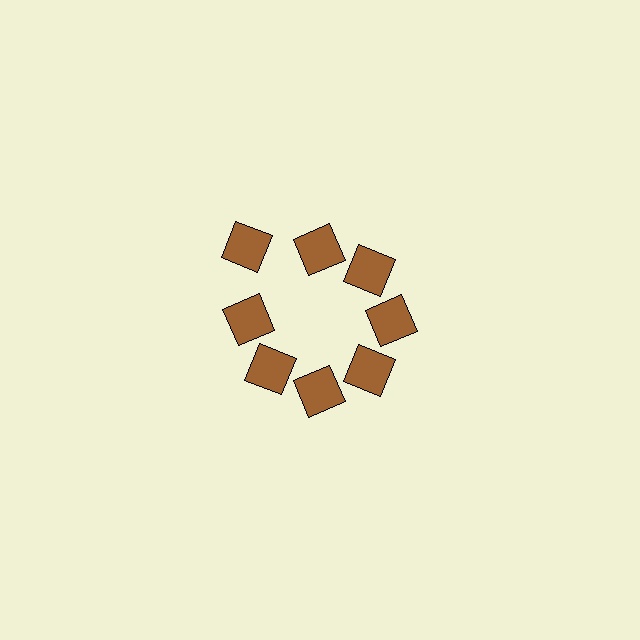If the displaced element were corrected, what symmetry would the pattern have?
It would have 8-fold rotational symmetry — the pattern would map onto itself every 45 degrees.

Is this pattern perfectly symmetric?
No. The 8 brown squares are arranged in a ring, but one element near the 10 o'clock position is pushed outward from the center, breaking the 8-fold rotational symmetry.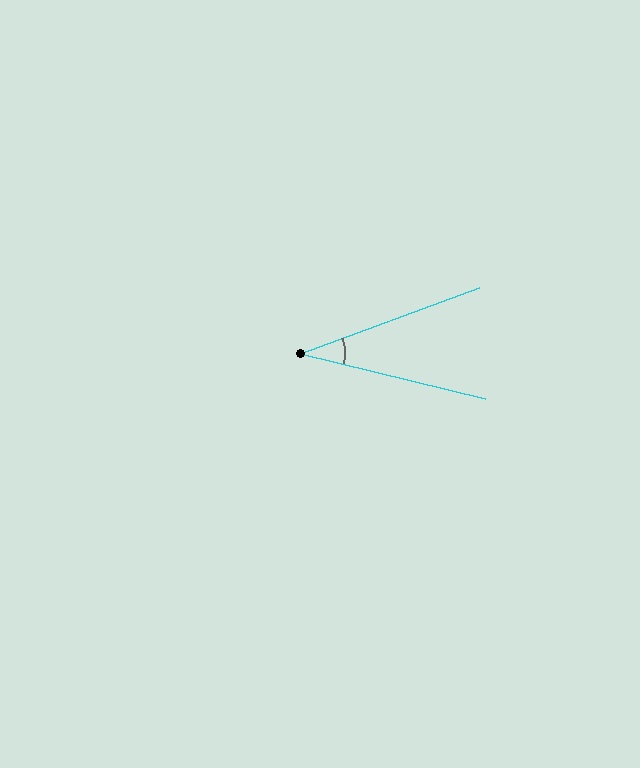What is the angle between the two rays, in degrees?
Approximately 34 degrees.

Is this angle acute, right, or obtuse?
It is acute.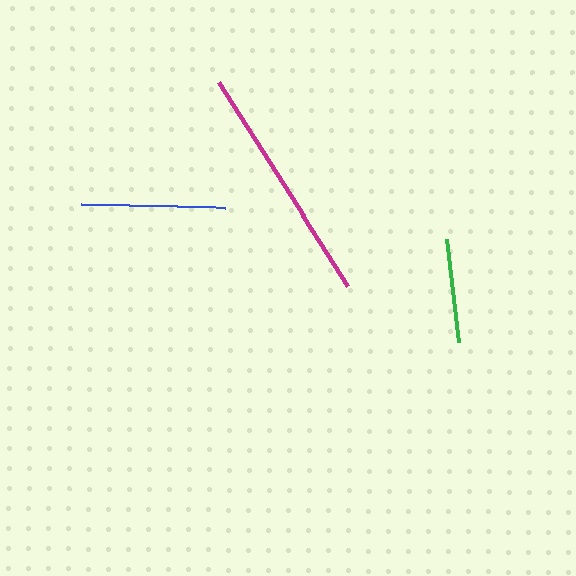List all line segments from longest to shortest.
From longest to shortest: magenta, blue, green.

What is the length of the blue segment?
The blue segment is approximately 144 pixels long.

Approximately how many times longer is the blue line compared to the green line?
The blue line is approximately 1.4 times the length of the green line.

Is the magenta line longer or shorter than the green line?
The magenta line is longer than the green line.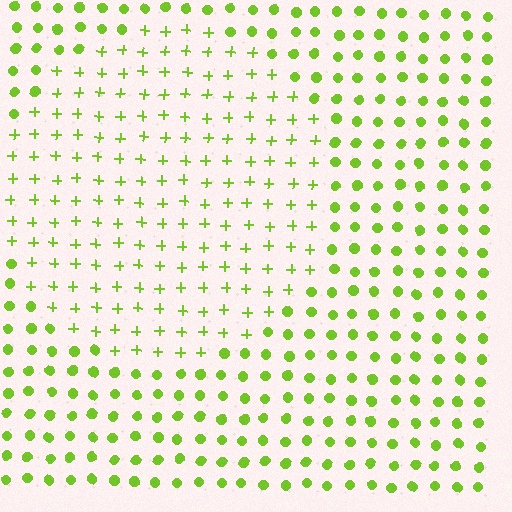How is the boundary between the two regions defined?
The boundary is defined by a change in element shape: plus signs inside vs. circles outside. All elements share the same color and spacing.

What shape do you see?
I see a circle.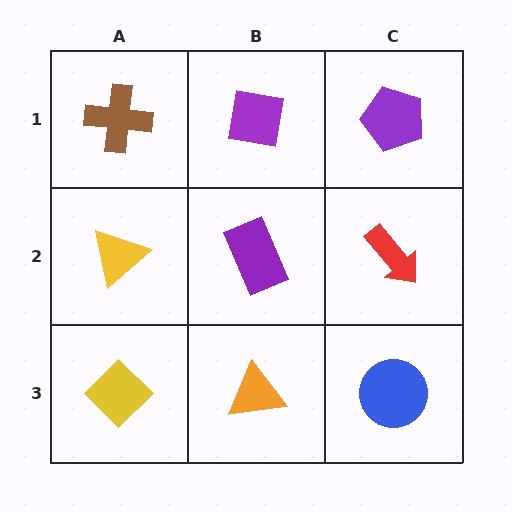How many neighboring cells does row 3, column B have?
3.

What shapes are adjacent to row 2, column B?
A purple square (row 1, column B), an orange triangle (row 3, column B), a yellow triangle (row 2, column A), a red arrow (row 2, column C).